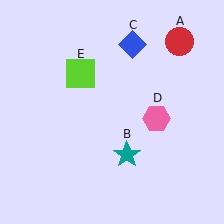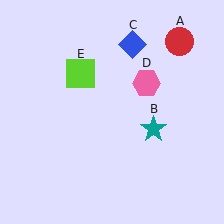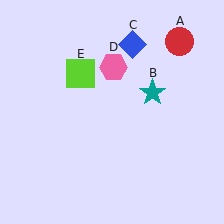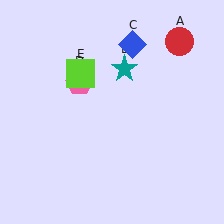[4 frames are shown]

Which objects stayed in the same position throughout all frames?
Red circle (object A) and blue diamond (object C) and lime square (object E) remained stationary.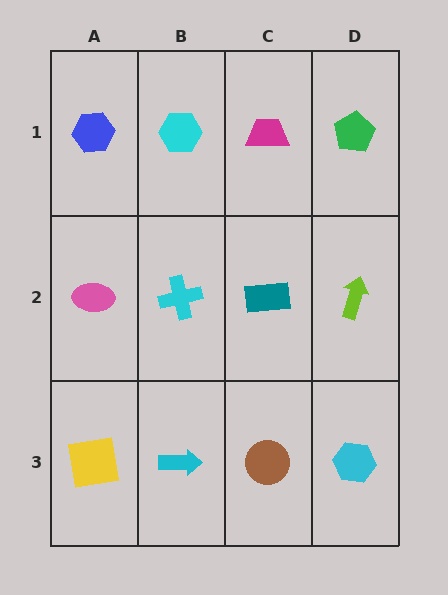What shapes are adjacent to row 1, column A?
A pink ellipse (row 2, column A), a cyan hexagon (row 1, column B).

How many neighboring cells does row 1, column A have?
2.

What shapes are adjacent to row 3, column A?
A pink ellipse (row 2, column A), a cyan arrow (row 3, column B).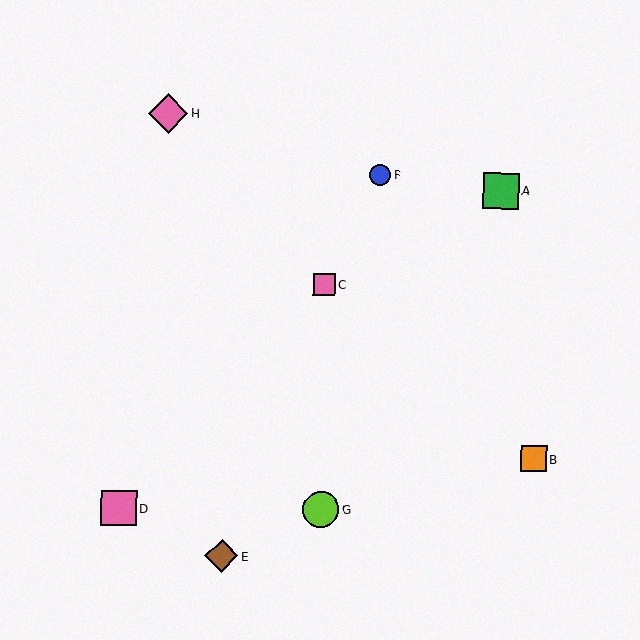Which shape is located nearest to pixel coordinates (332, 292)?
The pink square (labeled C) at (324, 285) is nearest to that location.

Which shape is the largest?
The pink diamond (labeled H) is the largest.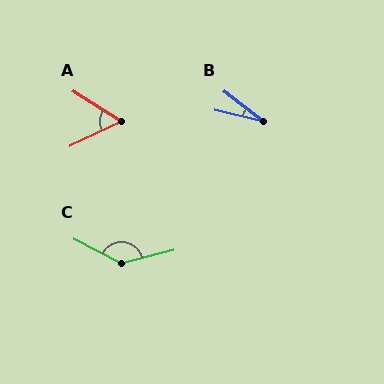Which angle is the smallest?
B, at approximately 24 degrees.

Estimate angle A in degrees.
Approximately 57 degrees.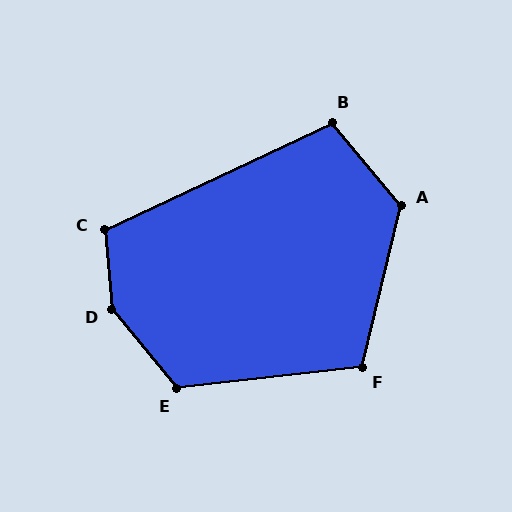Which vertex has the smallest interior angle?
B, at approximately 105 degrees.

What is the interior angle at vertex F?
Approximately 110 degrees (obtuse).